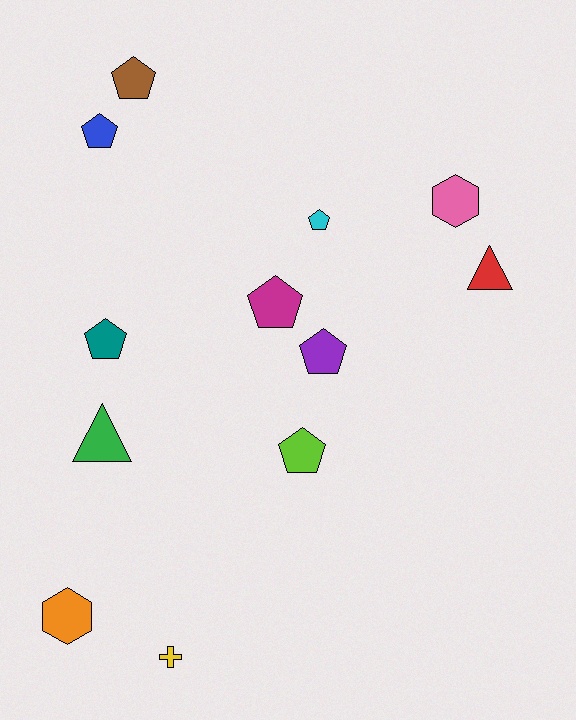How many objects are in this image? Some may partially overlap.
There are 12 objects.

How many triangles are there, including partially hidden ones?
There are 2 triangles.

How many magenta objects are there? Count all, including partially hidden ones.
There is 1 magenta object.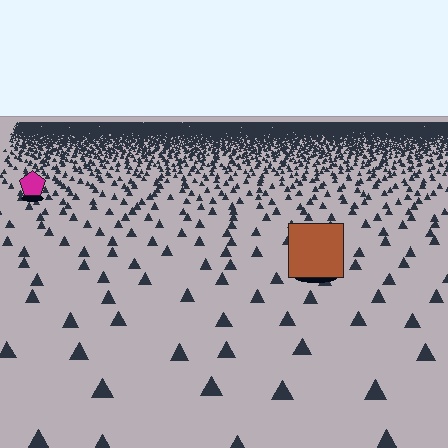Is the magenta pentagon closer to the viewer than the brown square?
No. The brown square is closer — you can tell from the texture gradient: the ground texture is coarser near it.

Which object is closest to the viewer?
The brown square is closest. The texture marks near it are larger and more spread out.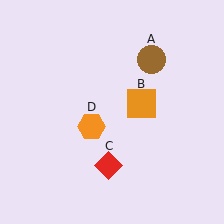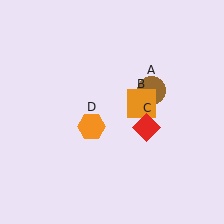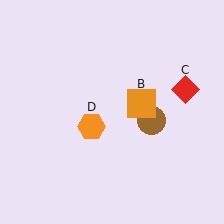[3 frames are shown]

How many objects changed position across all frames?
2 objects changed position: brown circle (object A), red diamond (object C).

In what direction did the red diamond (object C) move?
The red diamond (object C) moved up and to the right.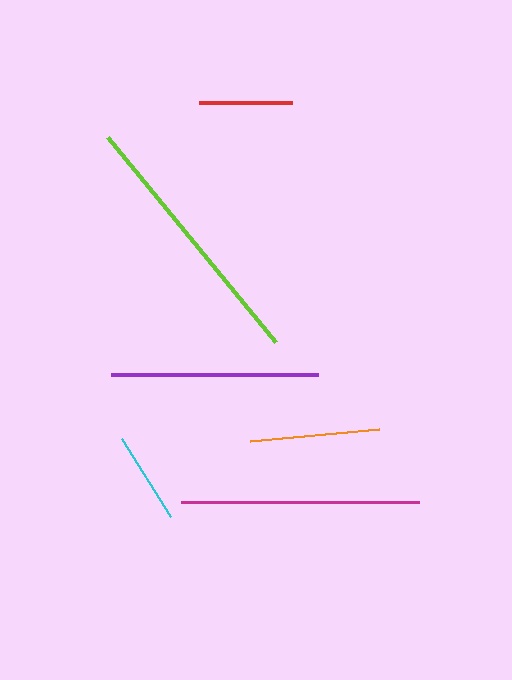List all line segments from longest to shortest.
From longest to shortest: lime, magenta, purple, orange, red, cyan.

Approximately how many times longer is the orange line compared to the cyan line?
The orange line is approximately 1.4 times the length of the cyan line.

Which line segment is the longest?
The lime line is the longest at approximately 265 pixels.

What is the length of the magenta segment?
The magenta segment is approximately 237 pixels long.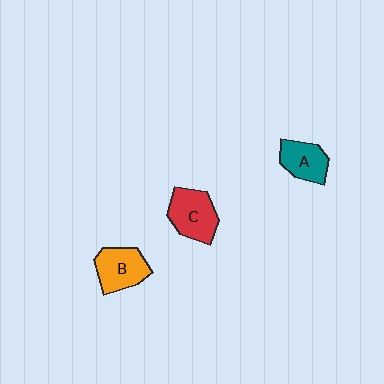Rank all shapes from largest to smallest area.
From largest to smallest: C (red), B (orange), A (teal).